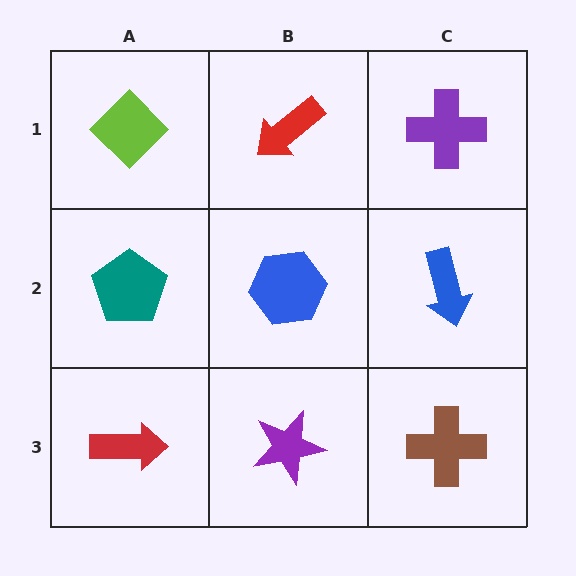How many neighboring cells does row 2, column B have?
4.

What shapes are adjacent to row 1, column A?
A teal pentagon (row 2, column A), a red arrow (row 1, column B).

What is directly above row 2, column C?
A purple cross.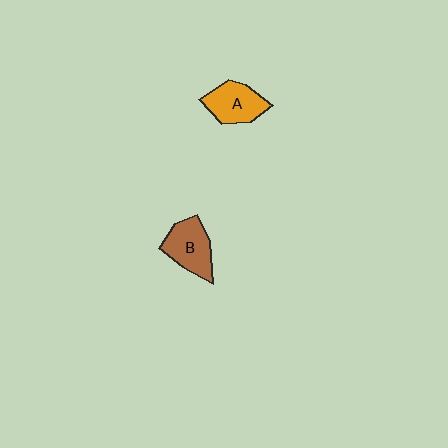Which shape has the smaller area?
Shape A (orange).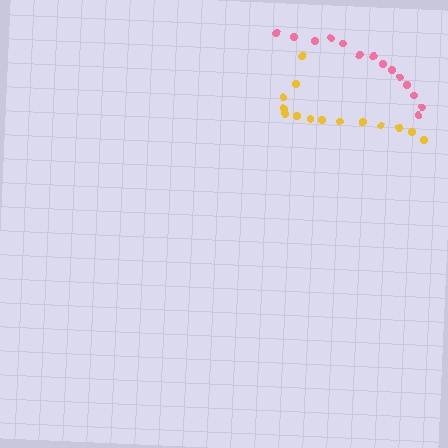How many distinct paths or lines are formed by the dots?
There are 2 distinct paths.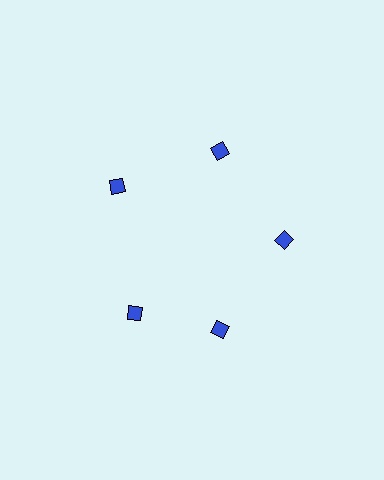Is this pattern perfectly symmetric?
No. The 5 blue diamonds are arranged in a ring, but one element near the 8 o'clock position is rotated out of alignment along the ring, breaking the 5-fold rotational symmetry.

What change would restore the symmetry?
The symmetry would be restored by rotating it back into even spacing with its neighbors so that all 5 diamonds sit at equal angles and equal distance from the center.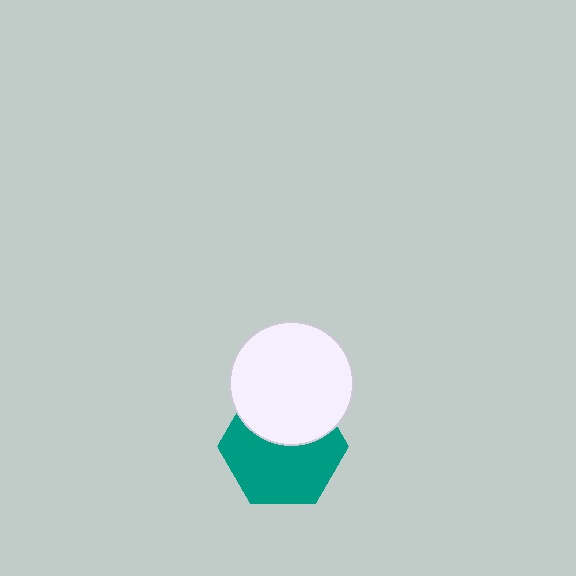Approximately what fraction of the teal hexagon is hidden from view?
Roughly 38% of the teal hexagon is hidden behind the white circle.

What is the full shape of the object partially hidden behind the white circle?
The partially hidden object is a teal hexagon.